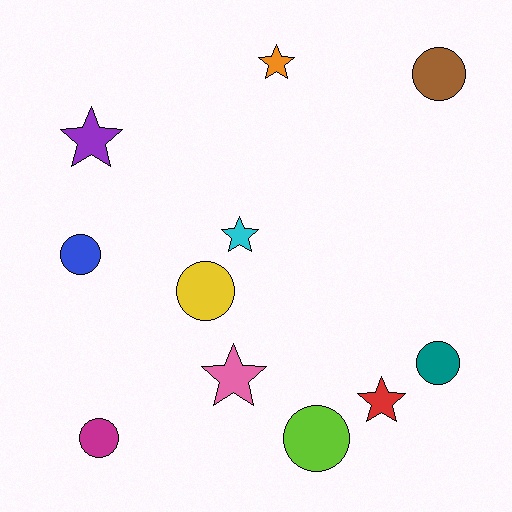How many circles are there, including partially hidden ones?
There are 6 circles.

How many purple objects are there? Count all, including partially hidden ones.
There is 1 purple object.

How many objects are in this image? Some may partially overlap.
There are 11 objects.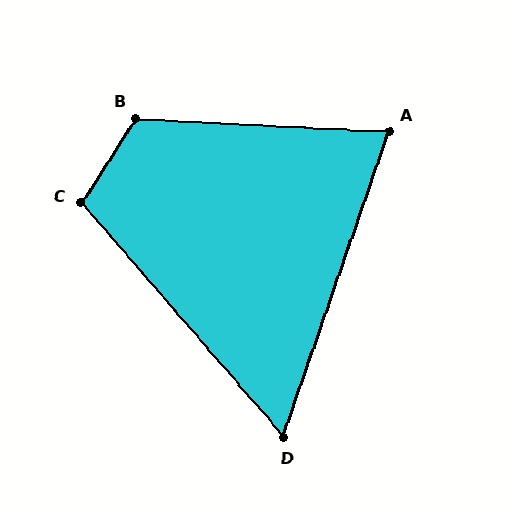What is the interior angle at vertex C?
Approximately 106 degrees (obtuse).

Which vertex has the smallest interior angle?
D, at approximately 60 degrees.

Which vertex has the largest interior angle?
B, at approximately 120 degrees.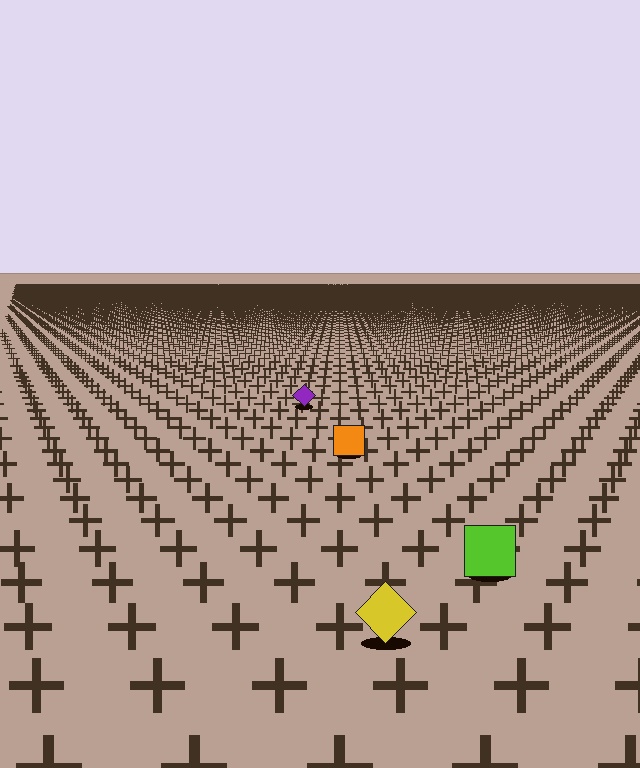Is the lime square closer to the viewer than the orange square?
Yes. The lime square is closer — you can tell from the texture gradient: the ground texture is coarser near it.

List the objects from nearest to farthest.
From nearest to farthest: the yellow diamond, the lime square, the orange square, the purple diamond.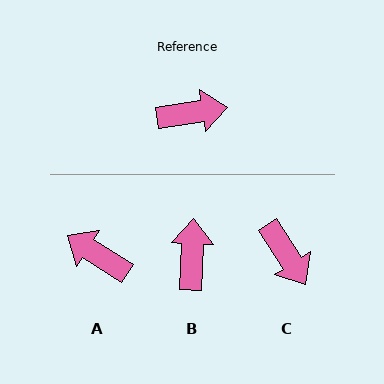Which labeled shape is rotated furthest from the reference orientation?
A, about 139 degrees away.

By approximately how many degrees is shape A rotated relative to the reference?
Approximately 139 degrees counter-clockwise.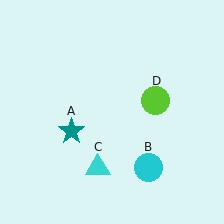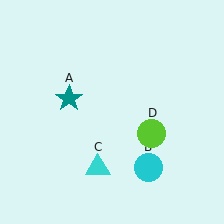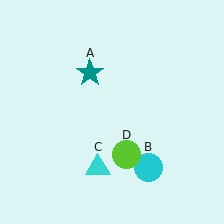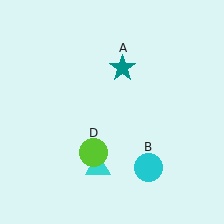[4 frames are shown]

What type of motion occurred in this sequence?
The teal star (object A), lime circle (object D) rotated clockwise around the center of the scene.